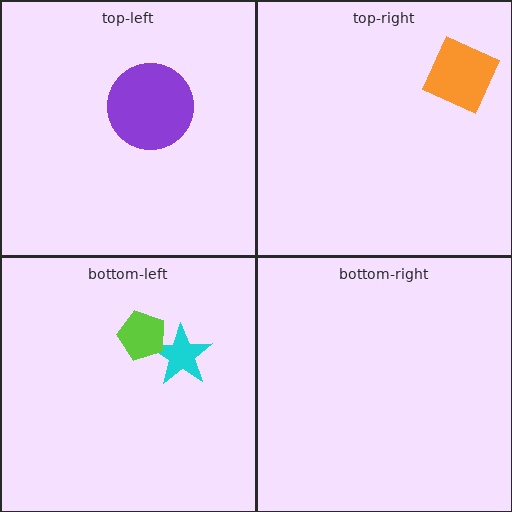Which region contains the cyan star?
The bottom-left region.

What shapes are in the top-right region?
The orange diamond.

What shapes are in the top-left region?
The purple circle.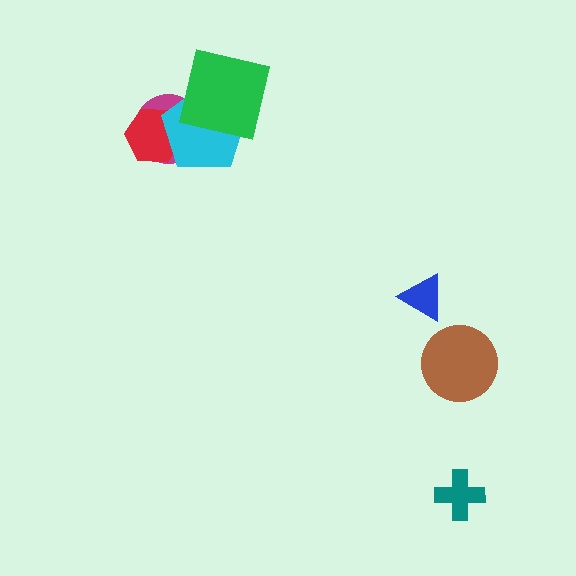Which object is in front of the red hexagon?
The cyan pentagon is in front of the red hexagon.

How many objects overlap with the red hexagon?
2 objects overlap with the red hexagon.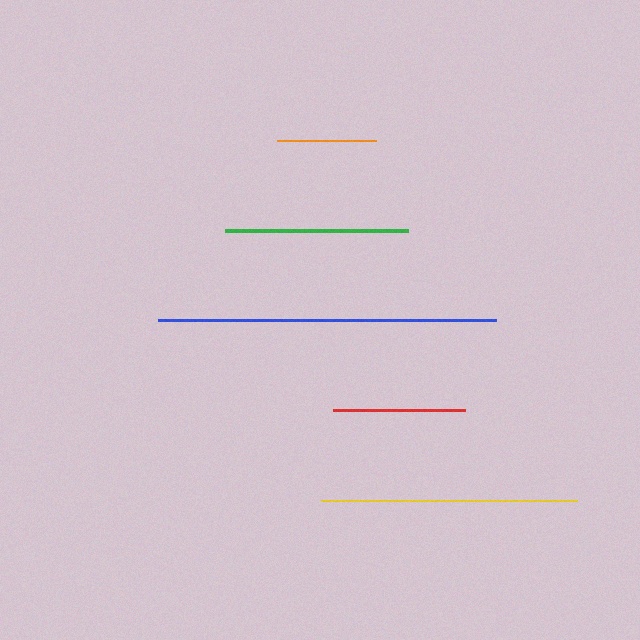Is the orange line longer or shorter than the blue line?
The blue line is longer than the orange line.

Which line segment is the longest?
The blue line is the longest at approximately 338 pixels.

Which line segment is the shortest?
The orange line is the shortest at approximately 99 pixels.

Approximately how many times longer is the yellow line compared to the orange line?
The yellow line is approximately 2.6 times the length of the orange line.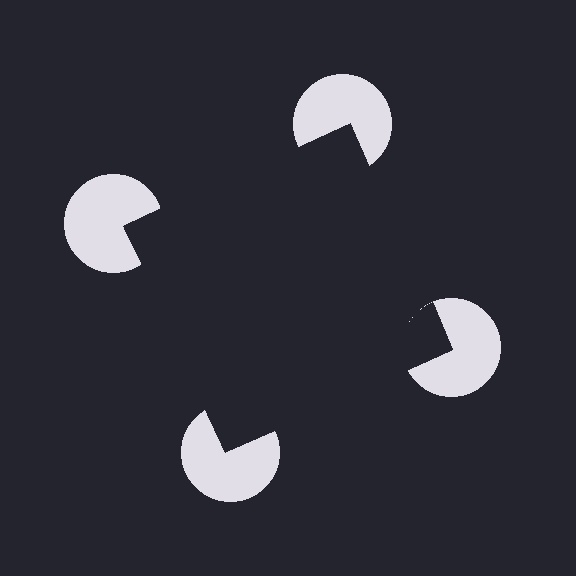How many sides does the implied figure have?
4 sides.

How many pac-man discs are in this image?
There are 4 — one at each vertex of the illusory square.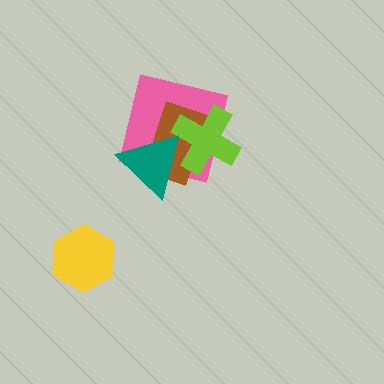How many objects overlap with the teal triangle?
3 objects overlap with the teal triangle.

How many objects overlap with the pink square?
3 objects overlap with the pink square.